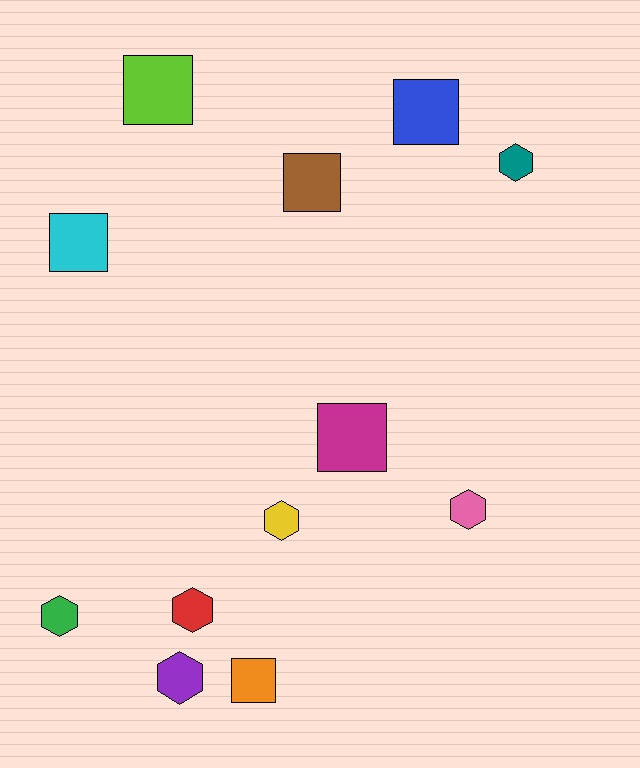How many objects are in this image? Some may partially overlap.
There are 12 objects.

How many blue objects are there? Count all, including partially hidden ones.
There is 1 blue object.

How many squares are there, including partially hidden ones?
There are 6 squares.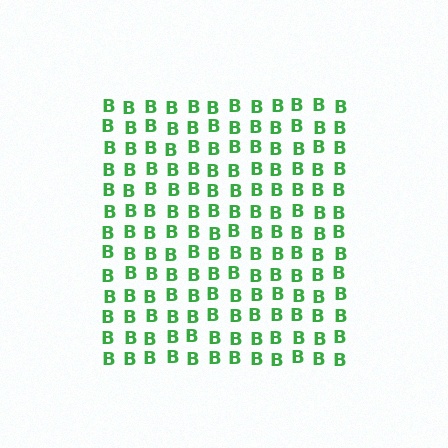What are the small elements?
The small elements are letter B's.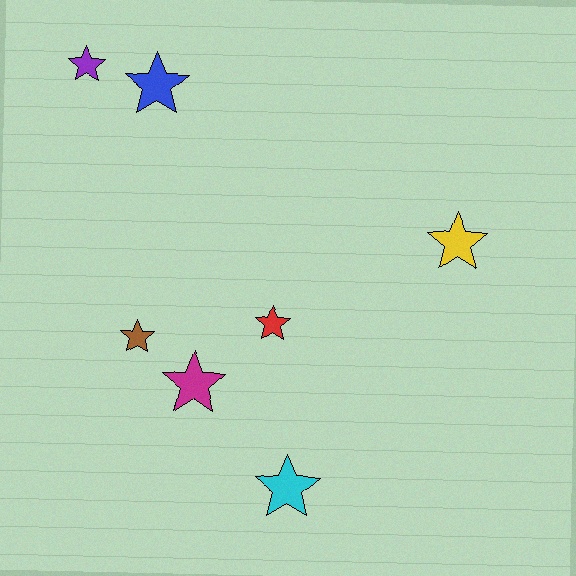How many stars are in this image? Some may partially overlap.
There are 7 stars.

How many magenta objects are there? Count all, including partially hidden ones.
There is 1 magenta object.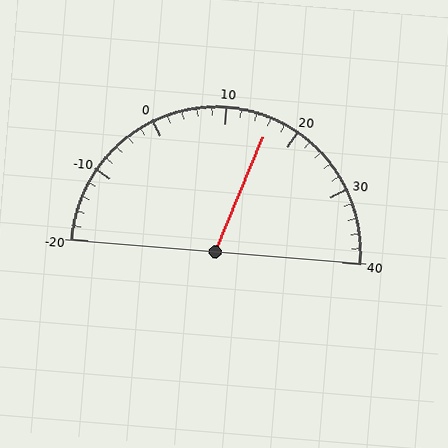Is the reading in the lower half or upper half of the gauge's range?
The reading is in the upper half of the range (-20 to 40).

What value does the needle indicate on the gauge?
The needle indicates approximately 16.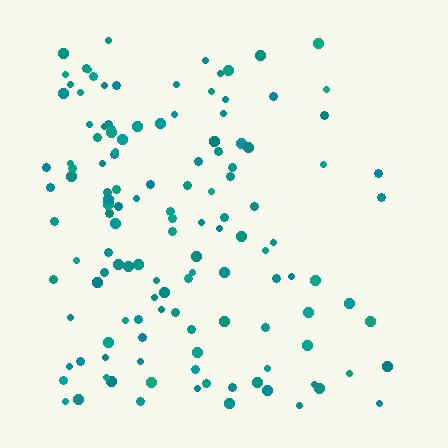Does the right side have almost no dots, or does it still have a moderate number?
Still a moderate number, just noticeably fewer than the left.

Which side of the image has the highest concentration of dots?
The left.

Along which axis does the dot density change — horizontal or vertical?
Horizontal.